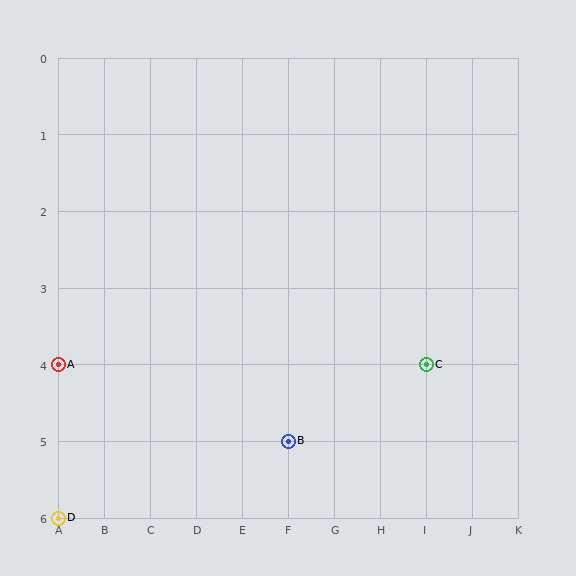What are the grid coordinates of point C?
Point C is at grid coordinates (I, 4).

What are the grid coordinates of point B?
Point B is at grid coordinates (F, 5).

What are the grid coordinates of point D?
Point D is at grid coordinates (A, 6).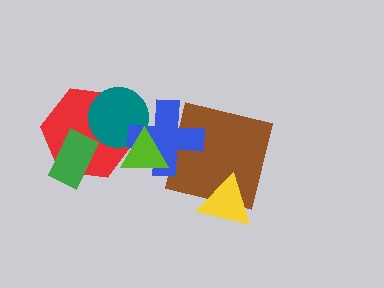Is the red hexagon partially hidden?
Yes, it is partially covered by another shape.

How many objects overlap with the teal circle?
3 objects overlap with the teal circle.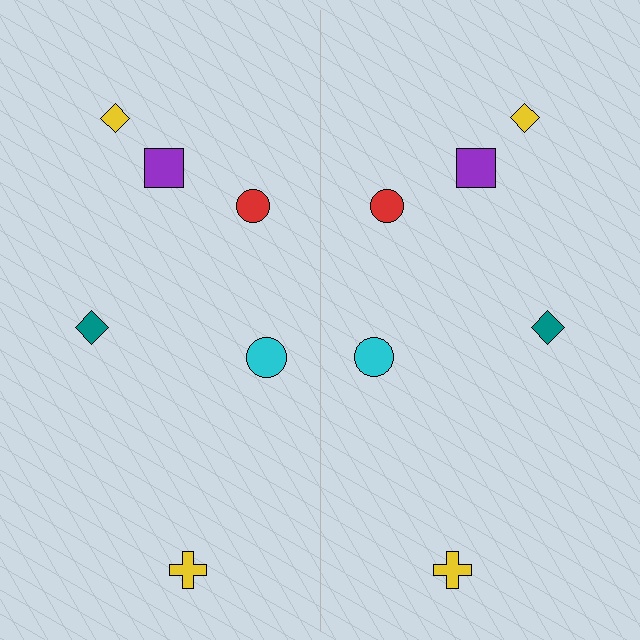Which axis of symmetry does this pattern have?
The pattern has a vertical axis of symmetry running through the center of the image.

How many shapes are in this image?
There are 12 shapes in this image.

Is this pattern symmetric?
Yes, this pattern has bilateral (reflection) symmetry.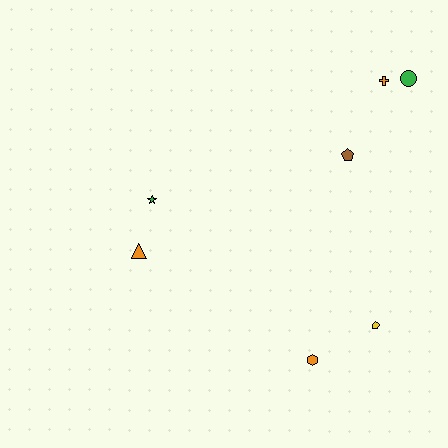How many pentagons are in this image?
There are 2 pentagons.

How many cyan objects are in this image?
There are no cyan objects.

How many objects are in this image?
There are 7 objects.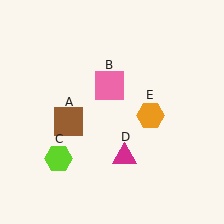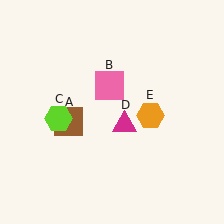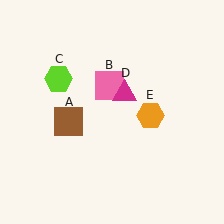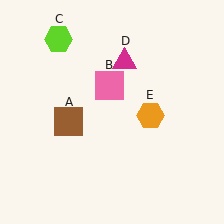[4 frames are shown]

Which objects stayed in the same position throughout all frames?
Brown square (object A) and pink square (object B) and orange hexagon (object E) remained stationary.